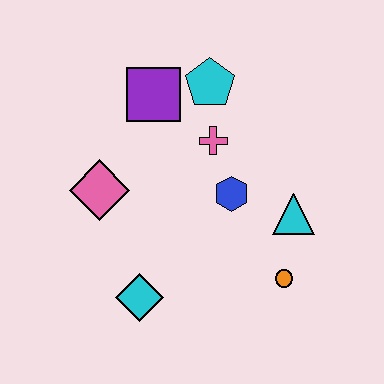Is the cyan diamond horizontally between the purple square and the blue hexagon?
No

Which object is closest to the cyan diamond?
The pink diamond is closest to the cyan diamond.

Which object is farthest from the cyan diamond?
The cyan pentagon is farthest from the cyan diamond.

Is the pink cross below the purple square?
Yes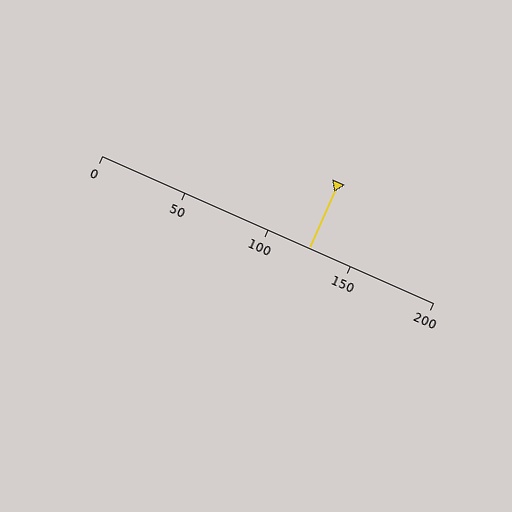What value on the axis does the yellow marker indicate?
The marker indicates approximately 125.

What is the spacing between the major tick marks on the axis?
The major ticks are spaced 50 apart.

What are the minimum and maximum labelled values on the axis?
The axis runs from 0 to 200.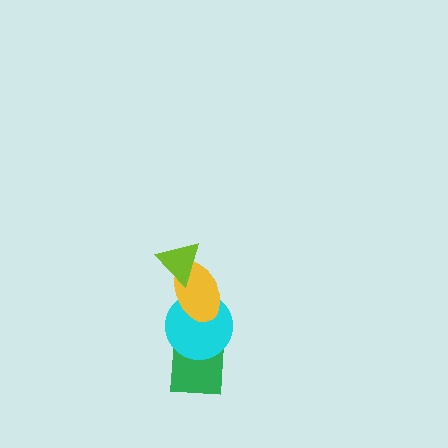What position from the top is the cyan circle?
The cyan circle is 3rd from the top.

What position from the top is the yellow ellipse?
The yellow ellipse is 2nd from the top.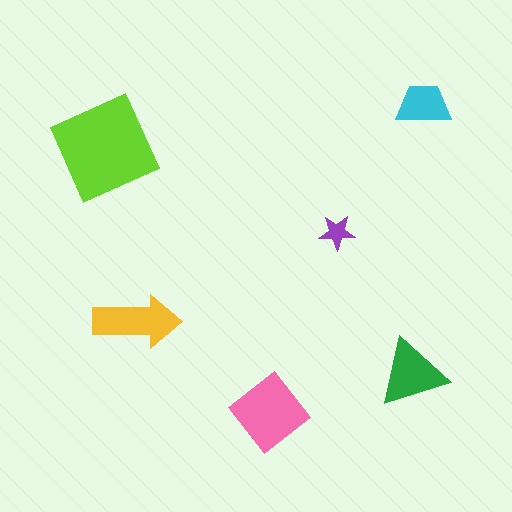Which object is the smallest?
The purple star.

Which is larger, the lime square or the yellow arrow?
The lime square.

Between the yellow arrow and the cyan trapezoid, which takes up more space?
The yellow arrow.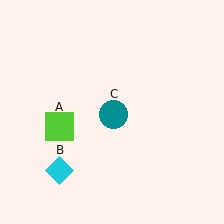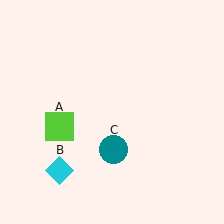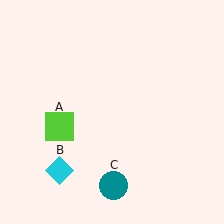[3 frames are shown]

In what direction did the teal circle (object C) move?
The teal circle (object C) moved down.